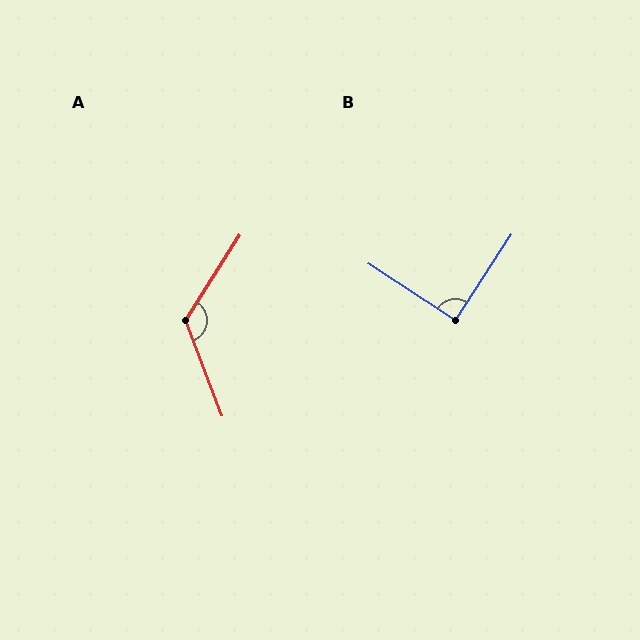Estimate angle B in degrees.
Approximately 90 degrees.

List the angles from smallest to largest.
B (90°), A (127°).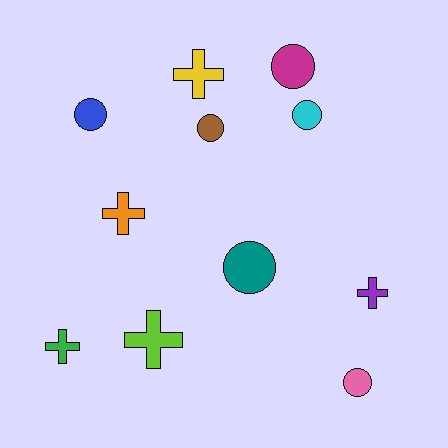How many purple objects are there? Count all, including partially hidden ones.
There is 1 purple object.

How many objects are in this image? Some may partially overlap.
There are 11 objects.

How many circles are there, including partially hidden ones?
There are 6 circles.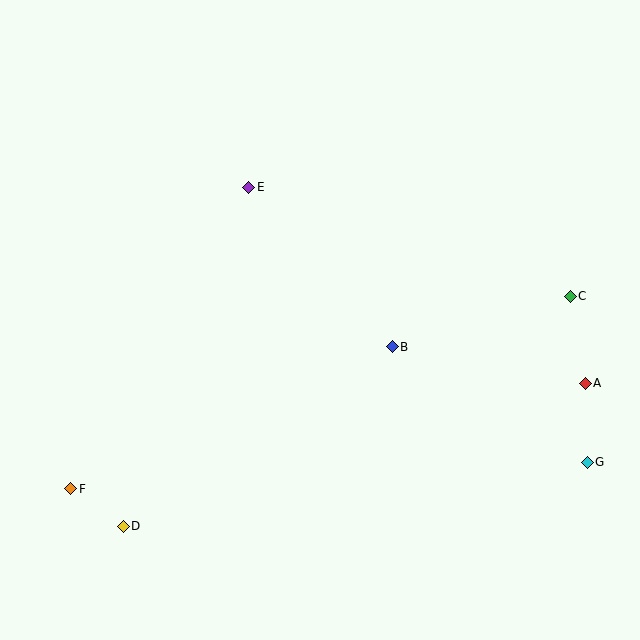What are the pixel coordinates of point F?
Point F is at (70, 489).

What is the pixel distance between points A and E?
The distance between A and E is 390 pixels.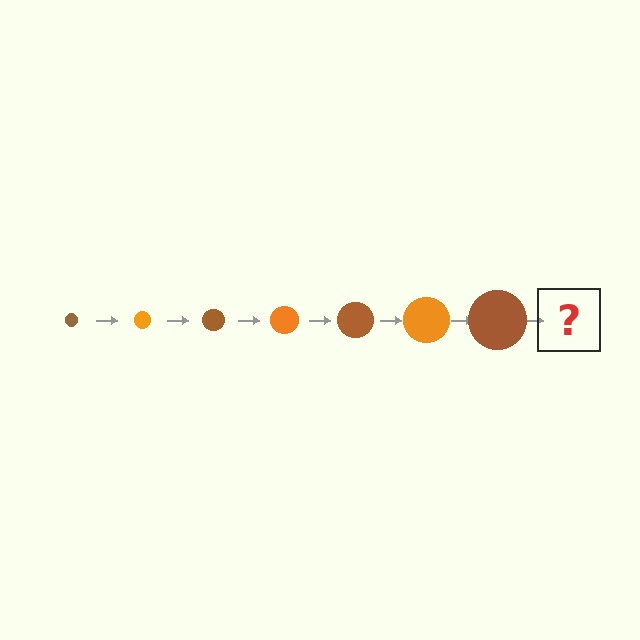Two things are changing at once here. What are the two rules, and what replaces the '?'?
The two rules are that the circle grows larger each step and the color cycles through brown and orange. The '?' should be an orange circle, larger than the previous one.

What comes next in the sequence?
The next element should be an orange circle, larger than the previous one.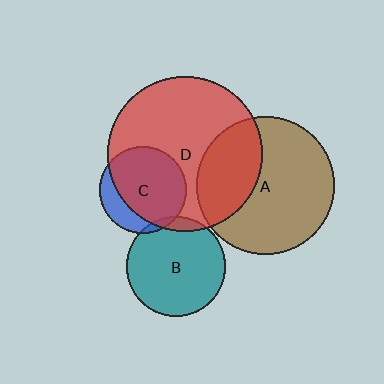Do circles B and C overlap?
Yes.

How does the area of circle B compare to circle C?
Approximately 1.3 times.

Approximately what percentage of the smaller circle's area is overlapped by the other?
Approximately 5%.